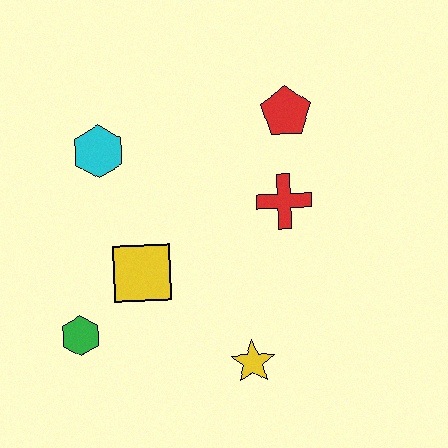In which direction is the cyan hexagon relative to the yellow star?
The cyan hexagon is above the yellow star.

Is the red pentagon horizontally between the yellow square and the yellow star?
No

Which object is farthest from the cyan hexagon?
The yellow star is farthest from the cyan hexagon.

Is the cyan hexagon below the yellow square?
No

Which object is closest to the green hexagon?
The yellow square is closest to the green hexagon.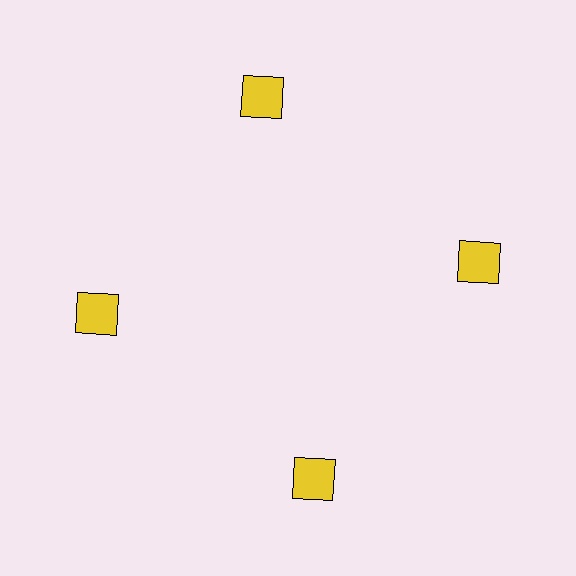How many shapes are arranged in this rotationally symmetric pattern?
There are 4 shapes, arranged in 4 groups of 1.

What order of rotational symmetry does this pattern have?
This pattern has 4-fold rotational symmetry.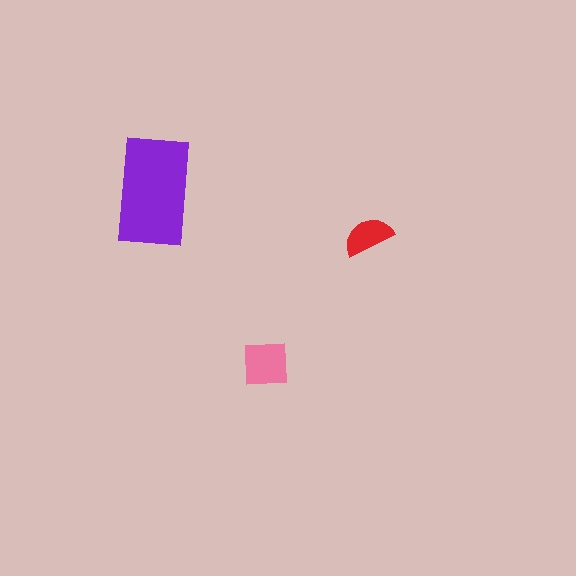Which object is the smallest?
The red semicircle.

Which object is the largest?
The purple rectangle.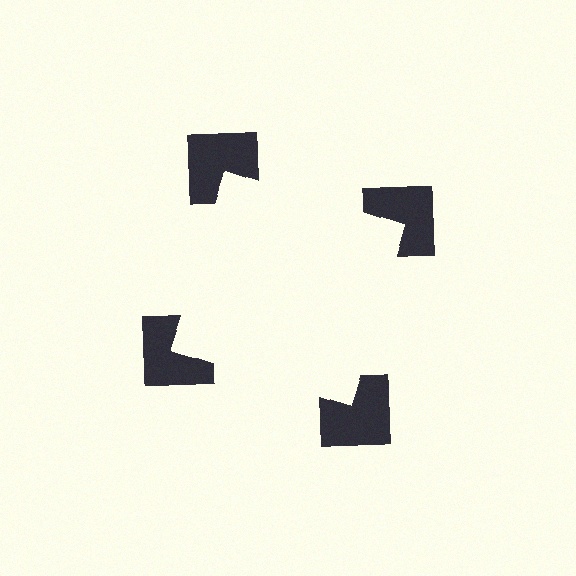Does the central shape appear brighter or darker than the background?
It typically appears slightly brighter than the background, even though no actual brightness change is drawn.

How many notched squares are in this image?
There are 4 — one at each vertex of the illusory square.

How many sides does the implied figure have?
4 sides.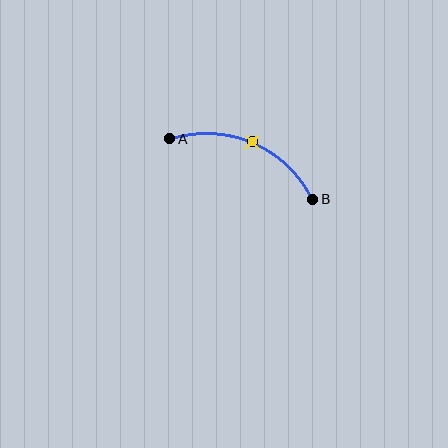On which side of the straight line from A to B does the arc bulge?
The arc bulges above the straight line connecting A and B.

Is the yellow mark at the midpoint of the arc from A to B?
Yes. The yellow mark lies on the arc at equal arc-length from both A and B — it is the arc midpoint.